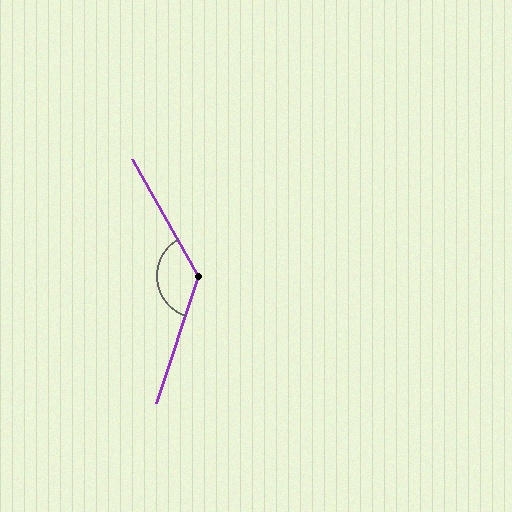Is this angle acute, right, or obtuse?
It is obtuse.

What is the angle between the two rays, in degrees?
Approximately 132 degrees.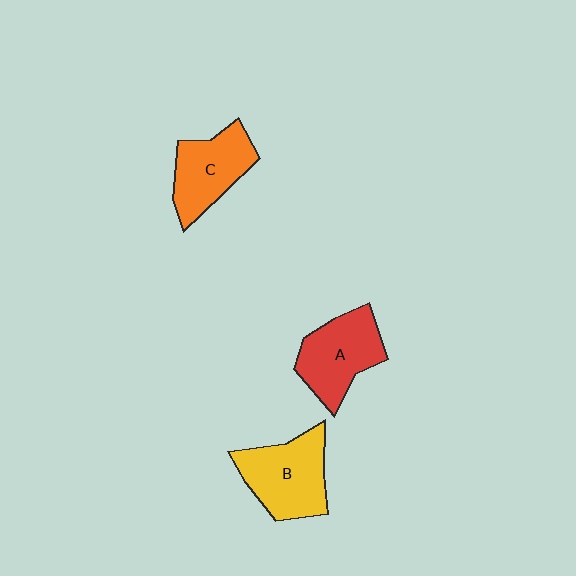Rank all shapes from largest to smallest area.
From largest to smallest: B (yellow), A (red), C (orange).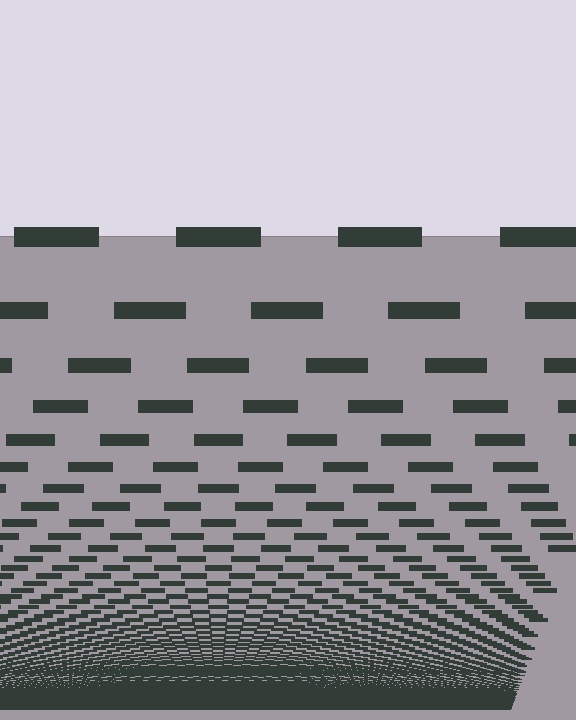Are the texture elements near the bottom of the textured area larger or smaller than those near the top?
Smaller. The gradient is inverted — elements near the bottom are smaller and denser.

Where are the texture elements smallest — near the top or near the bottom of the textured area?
Near the bottom.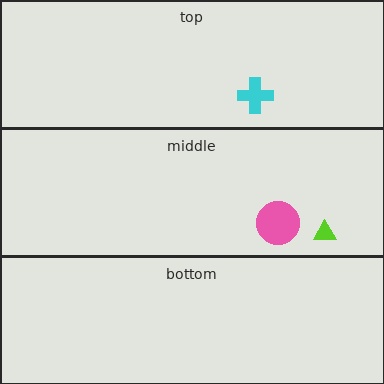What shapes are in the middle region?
The lime triangle, the pink circle.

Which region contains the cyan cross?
The top region.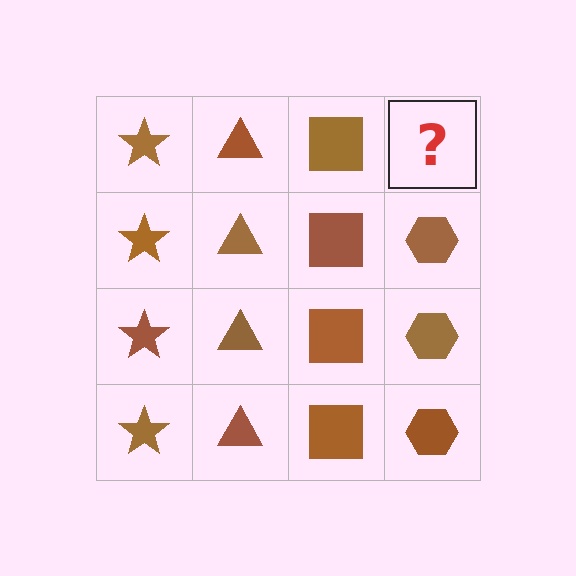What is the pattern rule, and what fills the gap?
The rule is that each column has a consistent shape. The gap should be filled with a brown hexagon.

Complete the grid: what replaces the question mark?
The question mark should be replaced with a brown hexagon.